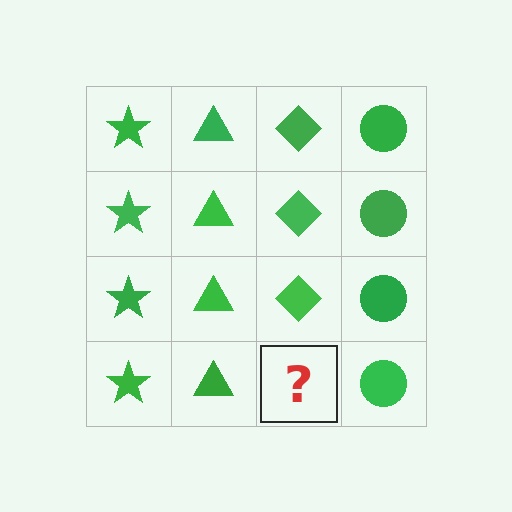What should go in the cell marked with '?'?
The missing cell should contain a green diamond.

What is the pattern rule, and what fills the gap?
The rule is that each column has a consistent shape. The gap should be filled with a green diamond.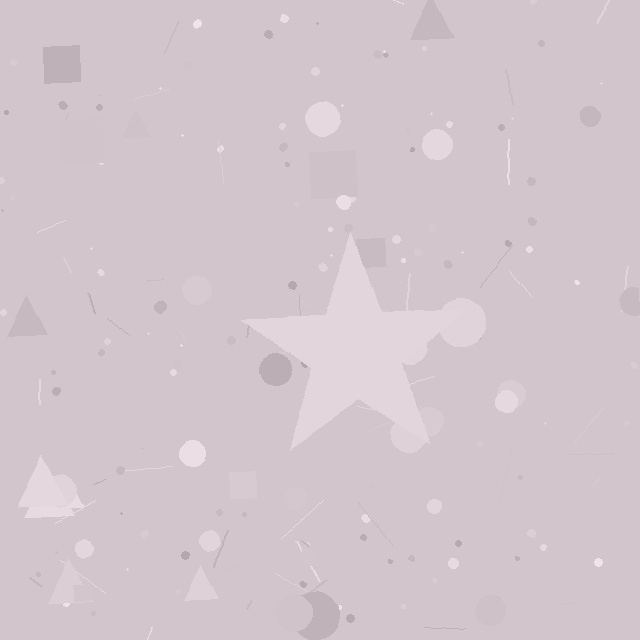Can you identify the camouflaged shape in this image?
The camouflaged shape is a star.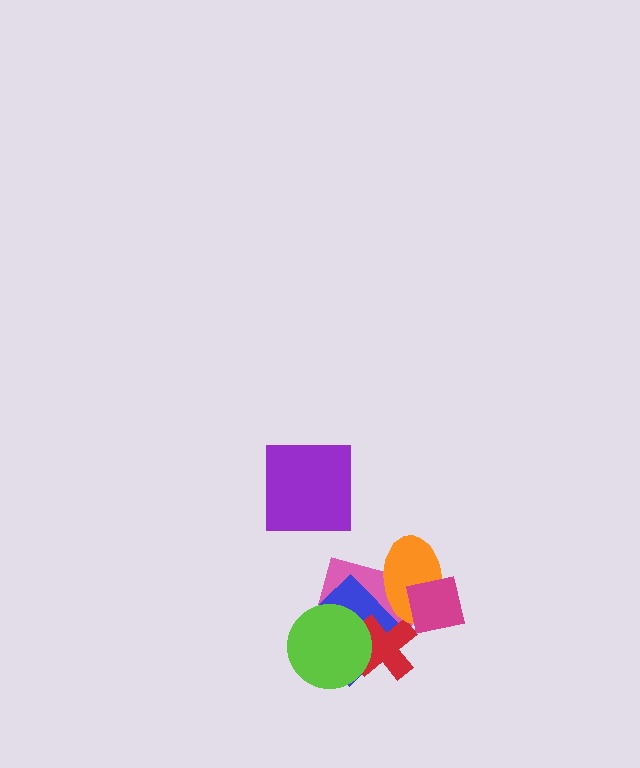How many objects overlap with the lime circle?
3 objects overlap with the lime circle.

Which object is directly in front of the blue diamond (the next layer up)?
The red cross is directly in front of the blue diamond.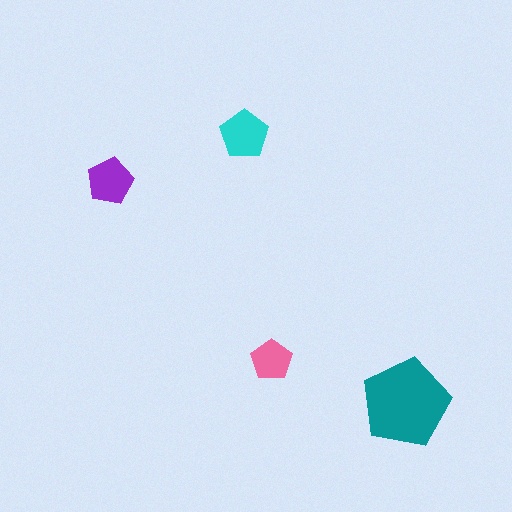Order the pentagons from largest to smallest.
the teal one, the cyan one, the purple one, the pink one.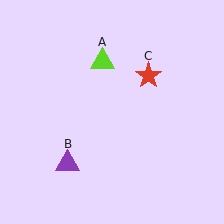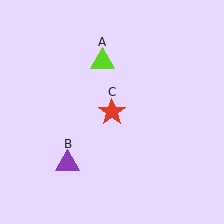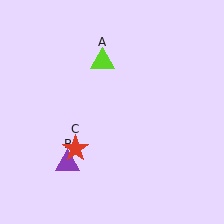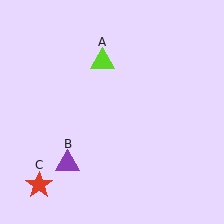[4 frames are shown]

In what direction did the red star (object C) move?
The red star (object C) moved down and to the left.